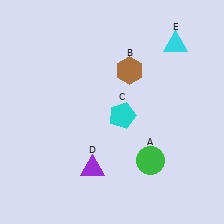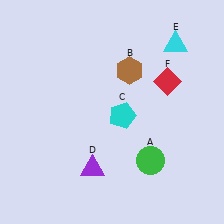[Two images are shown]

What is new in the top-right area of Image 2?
A red diamond (F) was added in the top-right area of Image 2.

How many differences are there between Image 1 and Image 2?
There is 1 difference between the two images.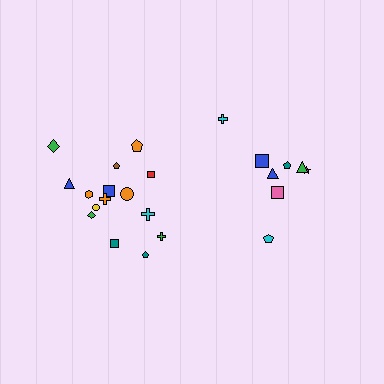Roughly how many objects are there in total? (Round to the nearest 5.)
Roughly 25 objects in total.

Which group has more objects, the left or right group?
The left group.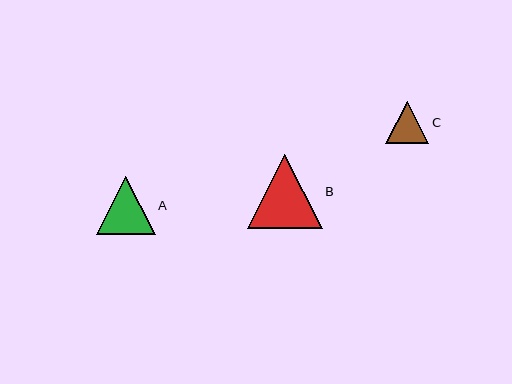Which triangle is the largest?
Triangle B is the largest with a size of approximately 75 pixels.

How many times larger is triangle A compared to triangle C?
Triangle A is approximately 1.4 times the size of triangle C.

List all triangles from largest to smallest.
From largest to smallest: B, A, C.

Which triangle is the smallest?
Triangle C is the smallest with a size of approximately 43 pixels.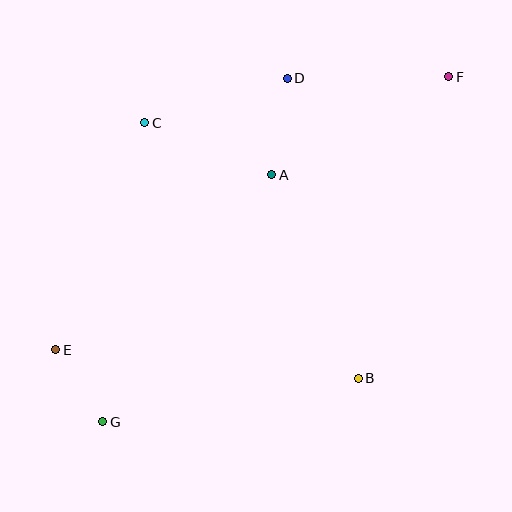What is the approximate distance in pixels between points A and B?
The distance between A and B is approximately 221 pixels.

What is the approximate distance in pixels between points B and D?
The distance between B and D is approximately 308 pixels.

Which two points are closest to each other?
Points E and G are closest to each other.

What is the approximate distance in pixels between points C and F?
The distance between C and F is approximately 307 pixels.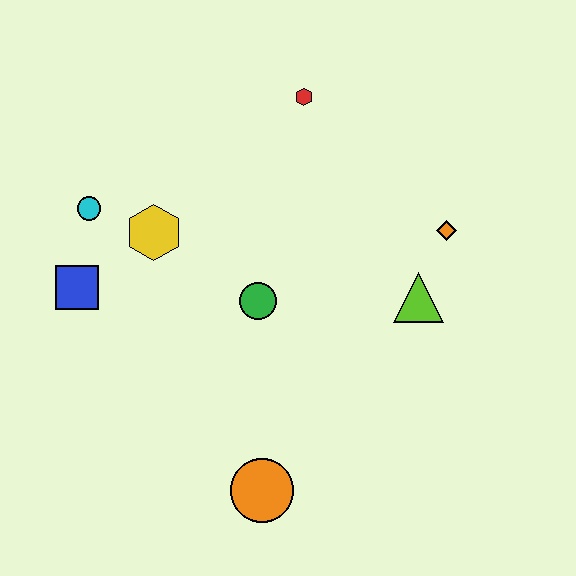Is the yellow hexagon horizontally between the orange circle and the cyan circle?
Yes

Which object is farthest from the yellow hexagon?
The orange diamond is farthest from the yellow hexagon.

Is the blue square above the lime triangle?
Yes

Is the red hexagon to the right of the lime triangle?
No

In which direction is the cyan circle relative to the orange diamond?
The cyan circle is to the left of the orange diamond.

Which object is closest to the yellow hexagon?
The cyan circle is closest to the yellow hexagon.